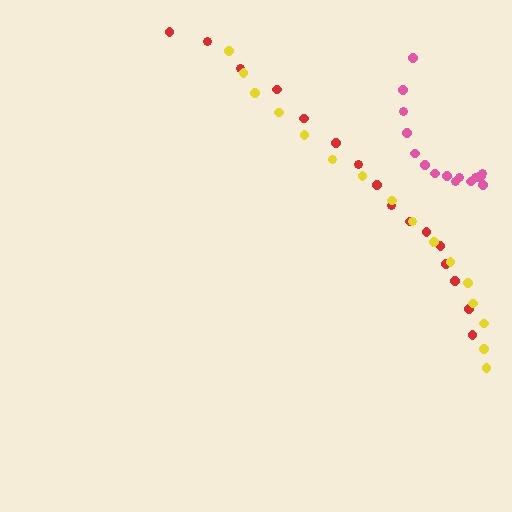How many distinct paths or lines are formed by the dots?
There are 3 distinct paths.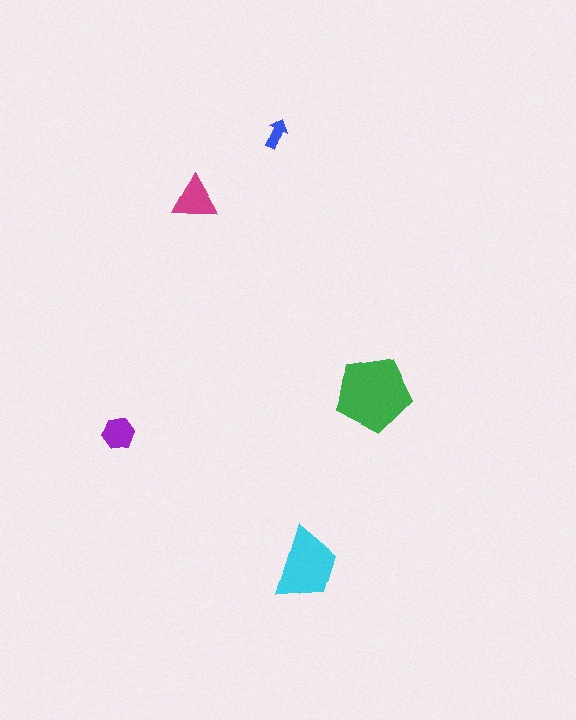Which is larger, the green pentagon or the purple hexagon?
The green pentagon.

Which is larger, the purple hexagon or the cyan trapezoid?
The cyan trapezoid.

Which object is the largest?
The green pentagon.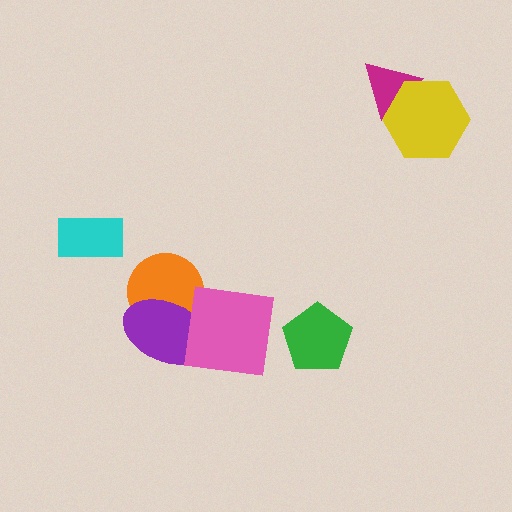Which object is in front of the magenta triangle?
The yellow hexagon is in front of the magenta triangle.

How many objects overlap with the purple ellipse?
2 objects overlap with the purple ellipse.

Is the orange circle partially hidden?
Yes, it is partially covered by another shape.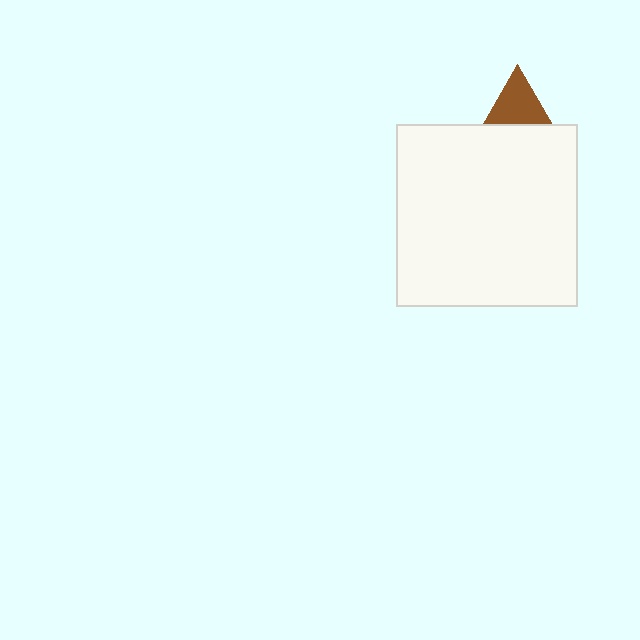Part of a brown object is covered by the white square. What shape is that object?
It is a triangle.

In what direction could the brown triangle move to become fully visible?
The brown triangle could move up. That would shift it out from behind the white square entirely.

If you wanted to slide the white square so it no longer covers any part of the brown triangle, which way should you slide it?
Slide it down — that is the most direct way to separate the two shapes.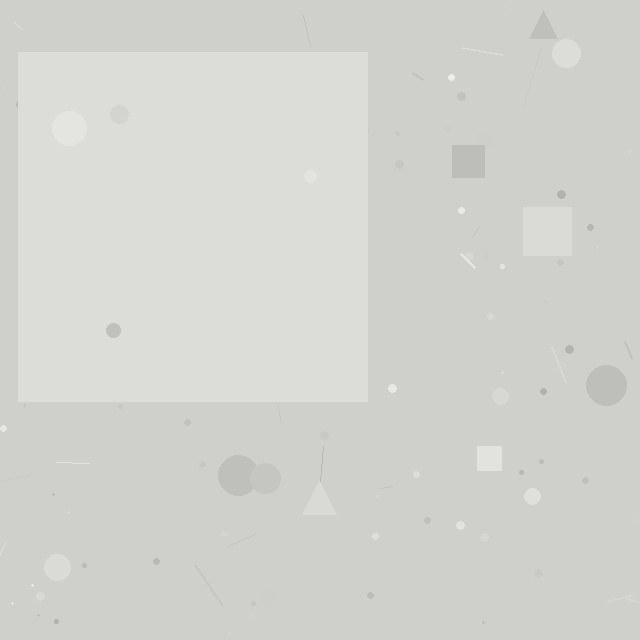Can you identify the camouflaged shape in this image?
The camouflaged shape is a square.